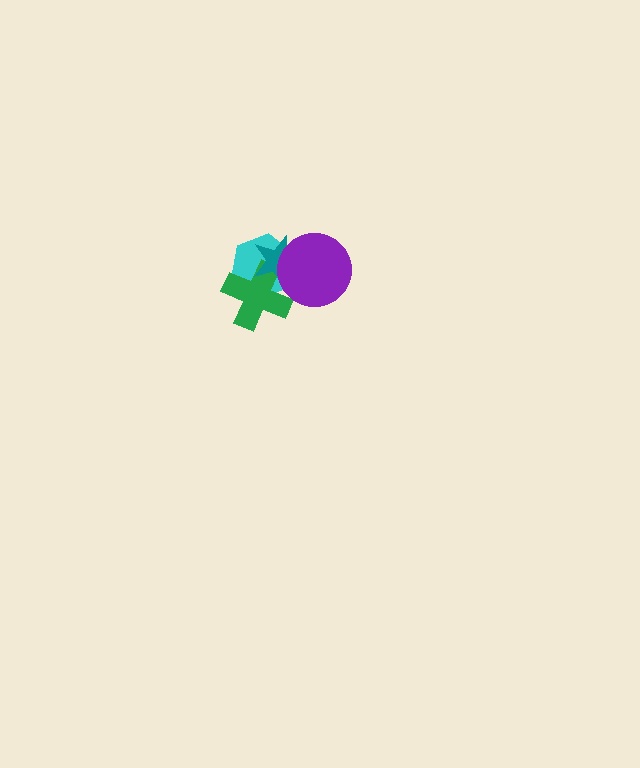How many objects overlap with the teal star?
3 objects overlap with the teal star.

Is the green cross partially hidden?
Yes, it is partially covered by another shape.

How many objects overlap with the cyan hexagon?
3 objects overlap with the cyan hexagon.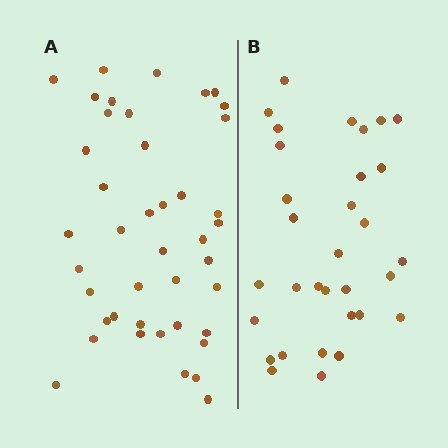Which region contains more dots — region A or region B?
Region A (the left region) has more dots.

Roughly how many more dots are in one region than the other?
Region A has roughly 10 or so more dots than region B.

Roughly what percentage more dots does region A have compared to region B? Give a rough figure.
About 30% more.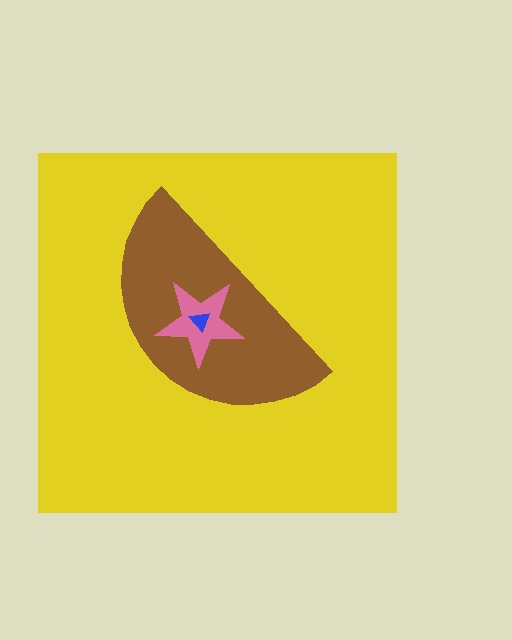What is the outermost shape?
The yellow square.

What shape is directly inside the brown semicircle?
The pink star.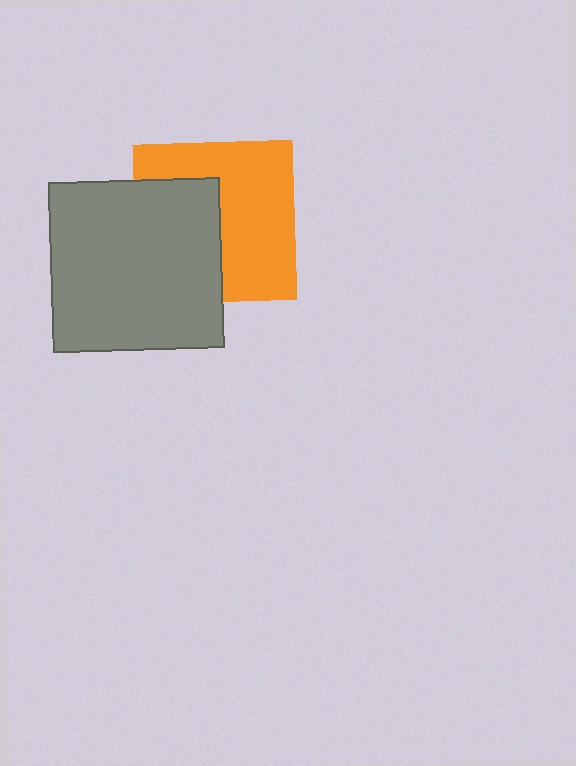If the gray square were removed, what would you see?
You would see the complete orange square.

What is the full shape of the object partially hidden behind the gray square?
The partially hidden object is an orange square.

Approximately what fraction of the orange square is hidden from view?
Roughly 42% of the orange square is hidden behind the gray square.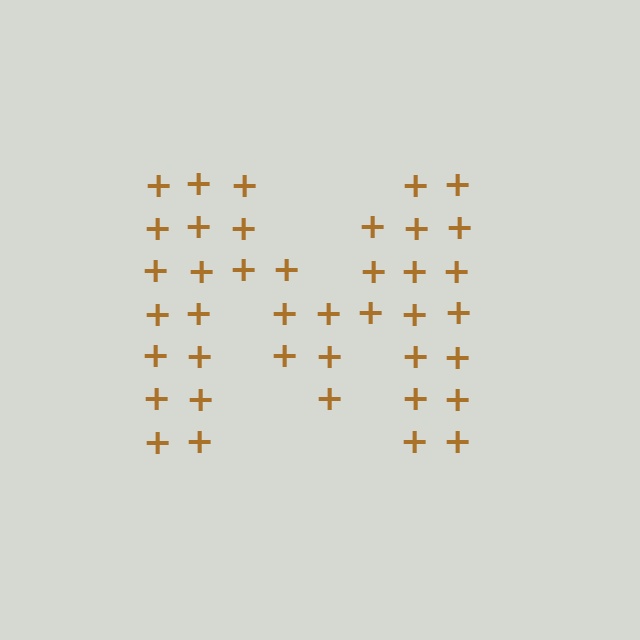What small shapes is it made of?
It is made of small plus signs.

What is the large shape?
The large shape is the letter M.